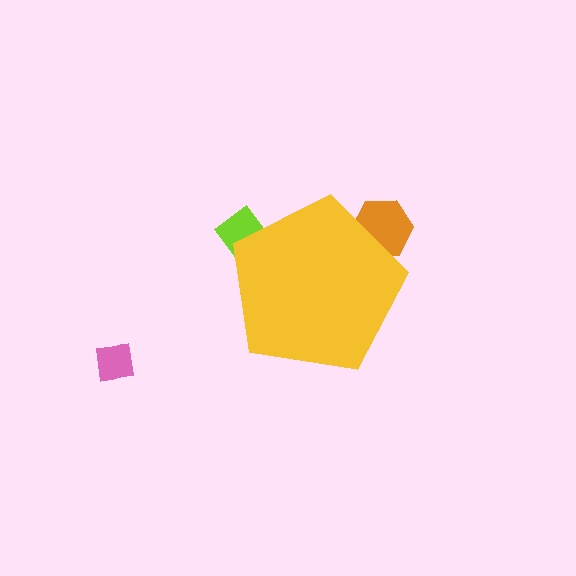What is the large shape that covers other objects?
A yellow pentagon.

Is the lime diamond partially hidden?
Yes, the lime diamond is partially hidden behind the yellow pentagon.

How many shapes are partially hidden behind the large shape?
2 shapes are partially hidden.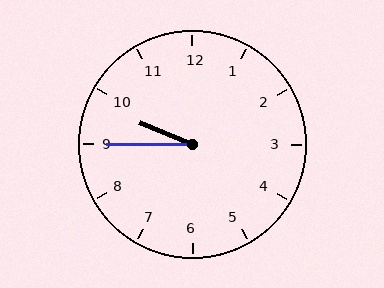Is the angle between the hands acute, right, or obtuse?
It is acute.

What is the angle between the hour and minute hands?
Approximately 22 degrees.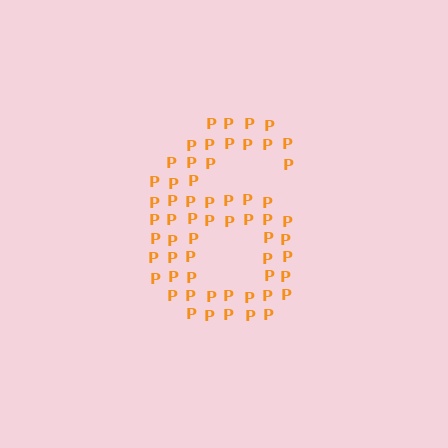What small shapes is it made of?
It is made of small letter P's.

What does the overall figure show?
The overall figure shows the digit 6.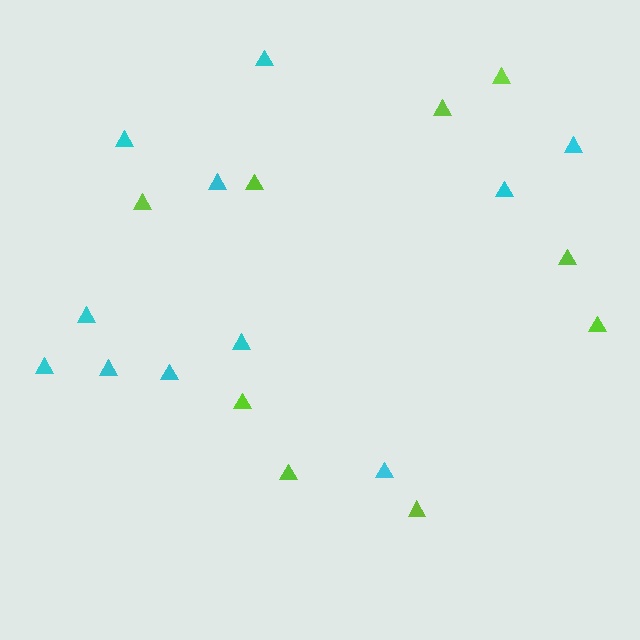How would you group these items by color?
There are 2 groups: one group of lime triangles (9) and one group of cyan triangles (11).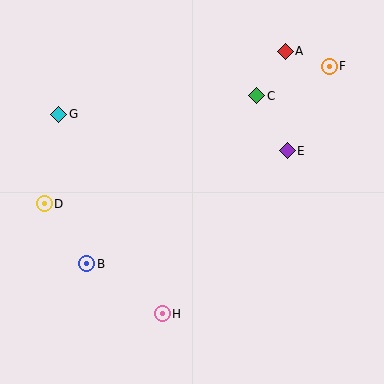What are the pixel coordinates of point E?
Point E is at (287, 151).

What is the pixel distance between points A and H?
The distance between A and H is 290 pixels.